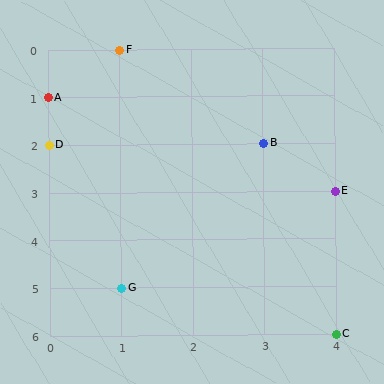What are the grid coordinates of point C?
Point C is at grid coordinates (4, 6).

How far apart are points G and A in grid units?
Points G and A are 1 column and 4 rows apart (about 4.1 grid units diagonally).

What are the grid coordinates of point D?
Point D is at grid coordinates (0, 2).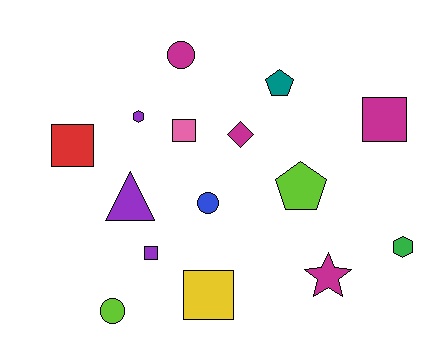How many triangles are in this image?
There is 1 triangle.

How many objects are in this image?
There are 15 objects.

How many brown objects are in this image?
There are no brown objects.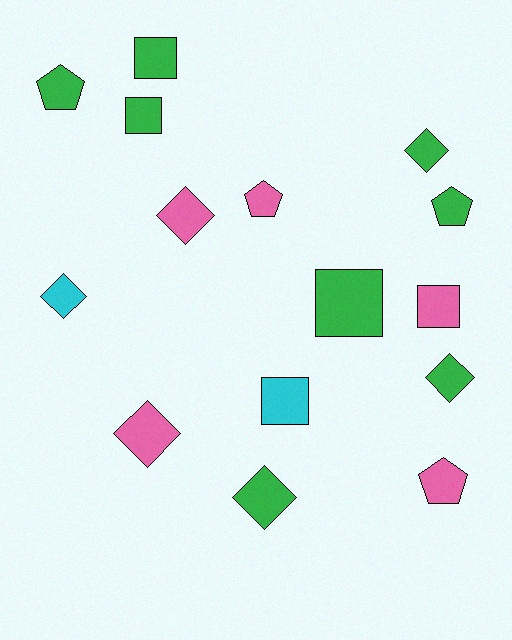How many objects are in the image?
There are 15 objects.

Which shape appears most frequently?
Diamond, with 6 objects.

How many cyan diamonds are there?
There is 1 cyan diamond.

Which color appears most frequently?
Green, with 8 objects.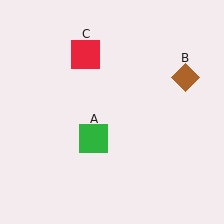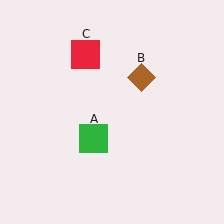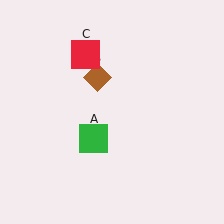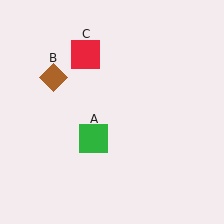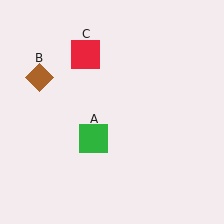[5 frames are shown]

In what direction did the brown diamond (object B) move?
The brown diamond (object B) moved left.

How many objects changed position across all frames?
1 object changed position: brown diamond (object B).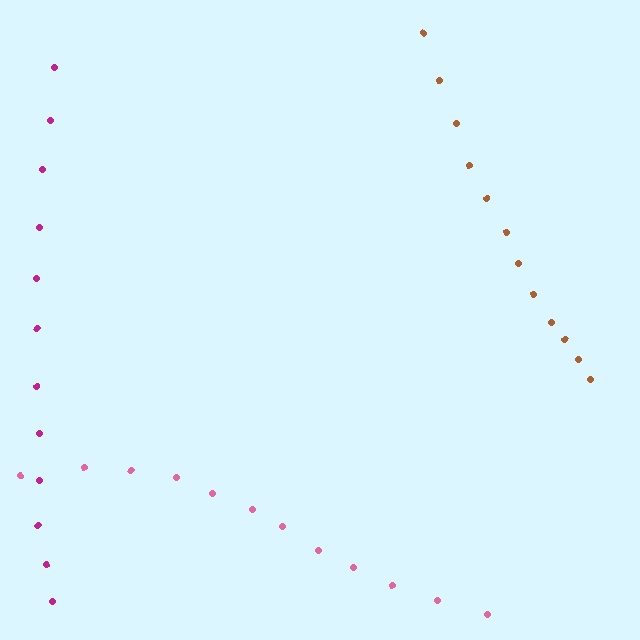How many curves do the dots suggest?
There are 3 distinct paths.